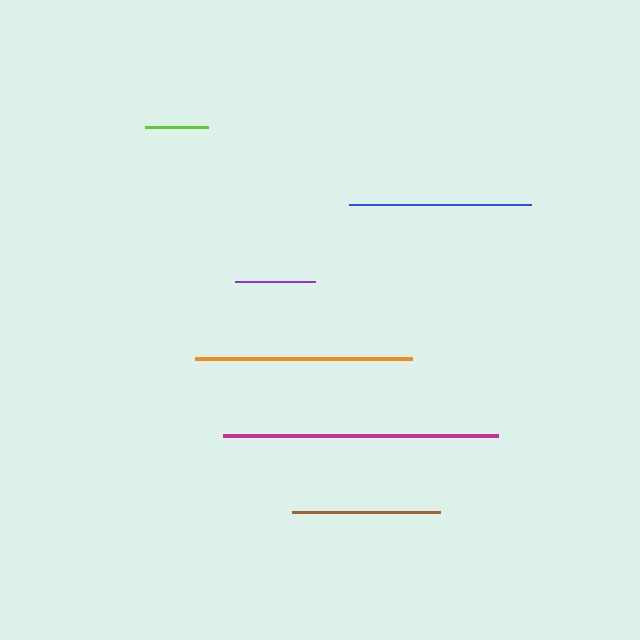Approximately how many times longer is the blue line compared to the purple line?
The blue line is approximately 2.3 times the length of the purple line.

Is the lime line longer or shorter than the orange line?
The orange line is longer than the lime line.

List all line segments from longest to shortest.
From longest to shortest: magenta, orange, blue, brown, purple, lime.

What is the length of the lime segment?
The lime segment is approximately 63 pixels long.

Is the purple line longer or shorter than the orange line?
The orange line is longer than the purple line.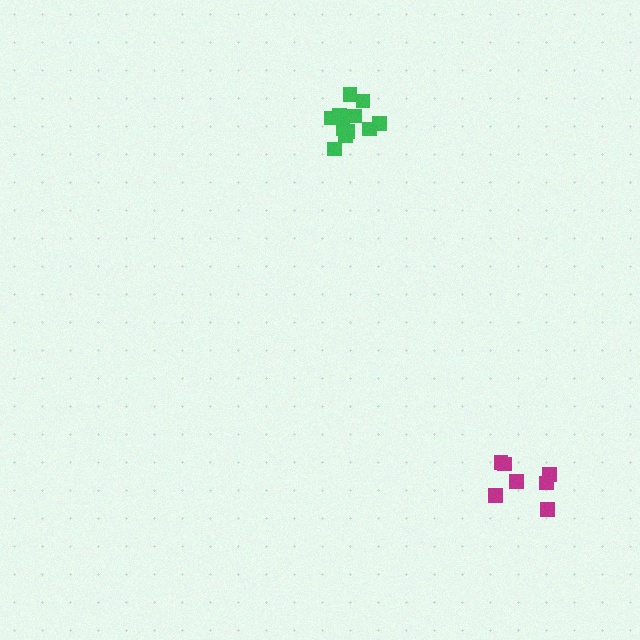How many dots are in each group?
Group 1: 11 dots, Group 2: 7 dots (18 total).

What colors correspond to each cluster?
The clusters are colored: green, magenta.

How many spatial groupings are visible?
There are 2 spatial groupings.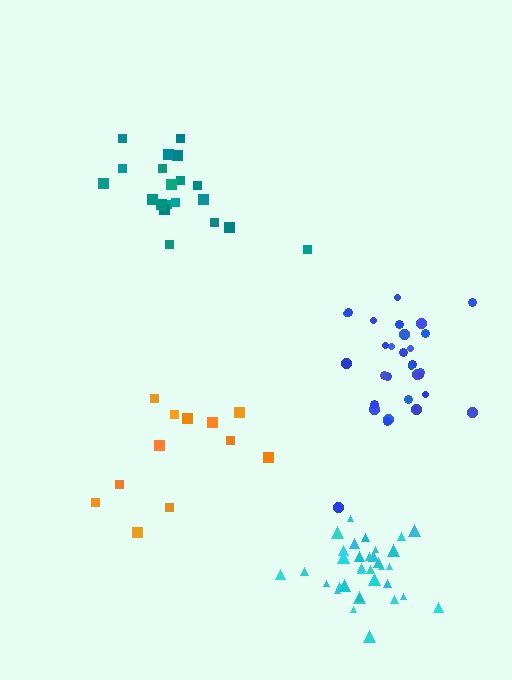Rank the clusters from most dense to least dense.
cyan, teal, blue, orange.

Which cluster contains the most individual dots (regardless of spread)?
Cyan (34).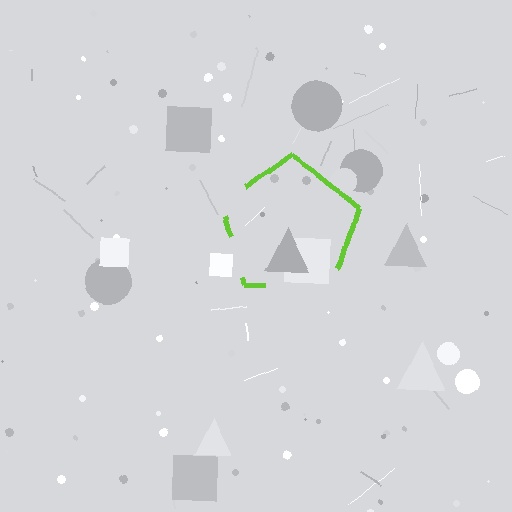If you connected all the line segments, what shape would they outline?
They would outline a pentagon.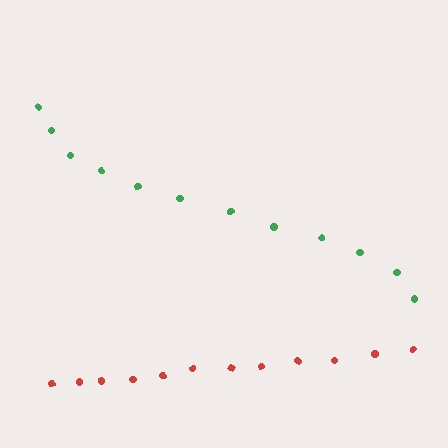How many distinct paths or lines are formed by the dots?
There are 2 distinct paths.